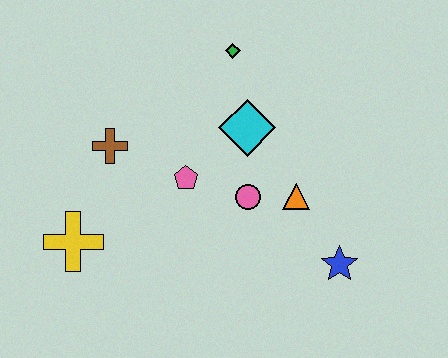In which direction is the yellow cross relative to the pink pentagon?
The yellow cross is to the left of the pink pentagon.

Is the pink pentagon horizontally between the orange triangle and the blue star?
No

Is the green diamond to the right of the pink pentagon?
Yes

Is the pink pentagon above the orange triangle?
Yes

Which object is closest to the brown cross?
The pink pentagon is closest to the brown cross.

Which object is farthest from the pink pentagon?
The blue star is farthest from the pink pentagon.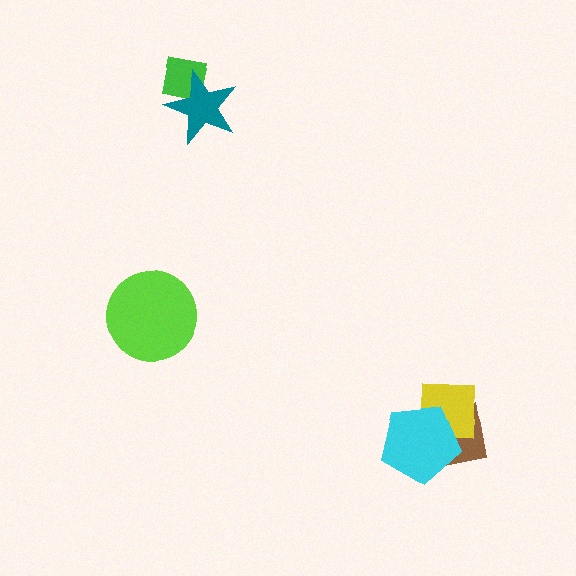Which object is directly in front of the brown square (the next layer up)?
The yellow square is directly in front of the brown square.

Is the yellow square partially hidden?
Yes, it is partially covered by another shape.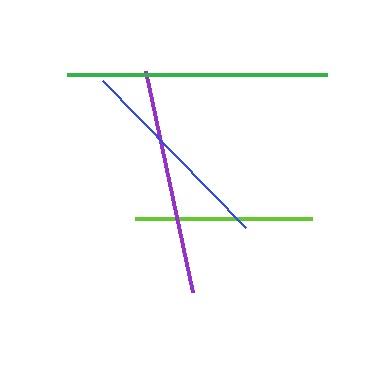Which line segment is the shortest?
The lime line is the shortest at approximately 177 pixels.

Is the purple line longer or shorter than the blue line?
The purple line is longer than the blue line.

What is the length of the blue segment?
The blue segment is approximately 205 pixels long.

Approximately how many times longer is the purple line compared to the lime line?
The purple line is approximately 1.3 times the length of the lime line.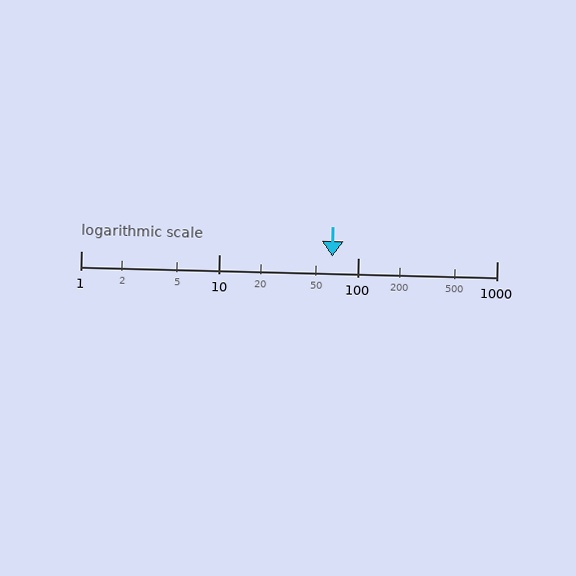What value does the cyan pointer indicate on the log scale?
The pointer indicates approximately 65.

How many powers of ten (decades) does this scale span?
The scale spans 3 decades, from 1 to 1000.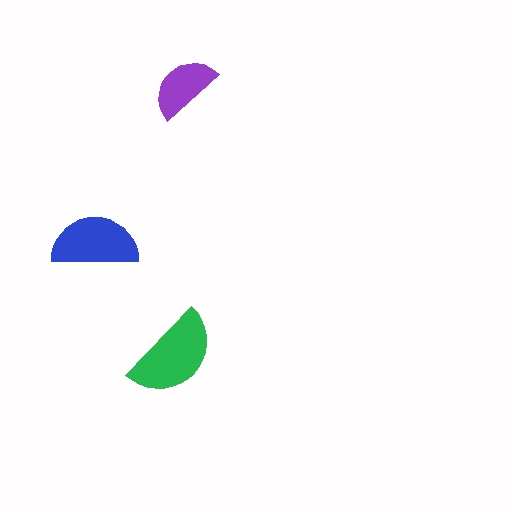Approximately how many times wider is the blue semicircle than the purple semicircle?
About 1.5 times wider.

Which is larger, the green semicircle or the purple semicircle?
The green one.